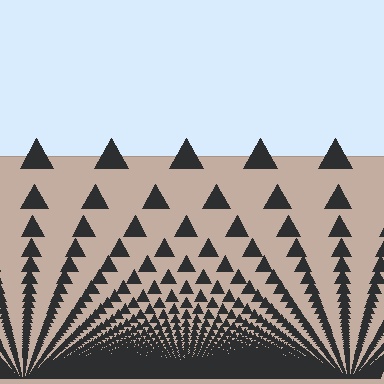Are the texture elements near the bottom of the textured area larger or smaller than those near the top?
Smaller. The gradient is inverted — elements near the bottom are smaller and denser.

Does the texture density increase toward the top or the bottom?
Density increases toward the bottom.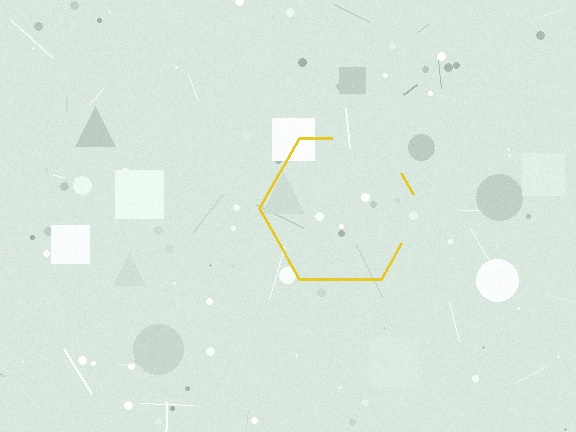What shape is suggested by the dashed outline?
The dashed outline suggests a hexagon.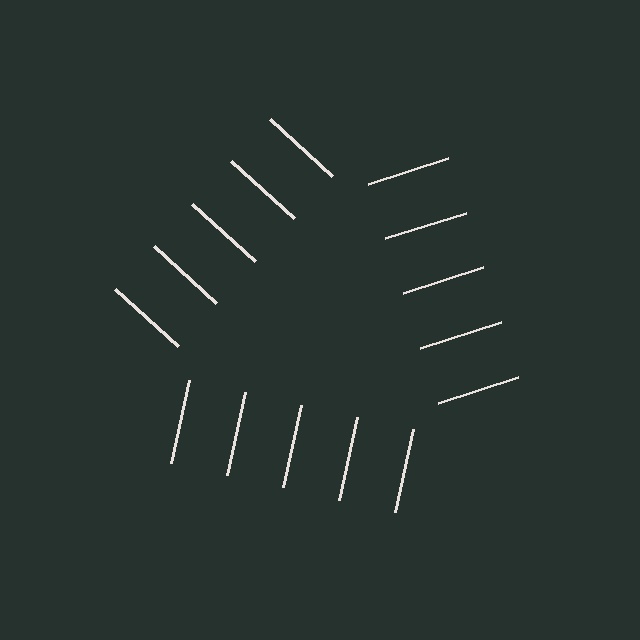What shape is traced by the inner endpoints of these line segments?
An illusory triangle — the line segments terminate on its edges but no continuous stroke is drawn.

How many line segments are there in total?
15 — 5 along each of the 3 edges.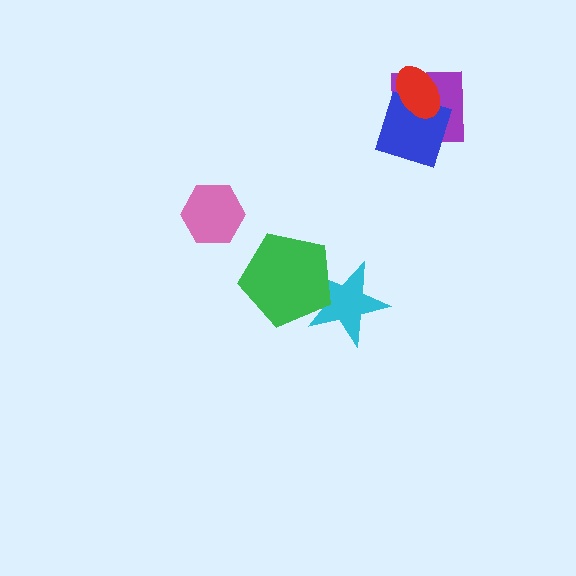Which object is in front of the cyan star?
The green pentagon is in front of the cyan star.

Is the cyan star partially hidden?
Yes, it is partially covered by another shape.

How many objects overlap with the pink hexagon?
0 objects overlap with the pink hexagon.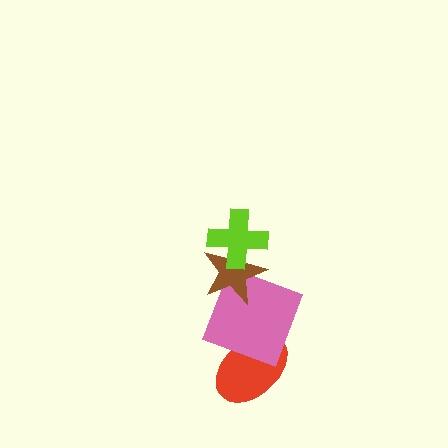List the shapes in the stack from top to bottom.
From top to bottom: the lime cross, the brown star, the pink square, the red ellipse.